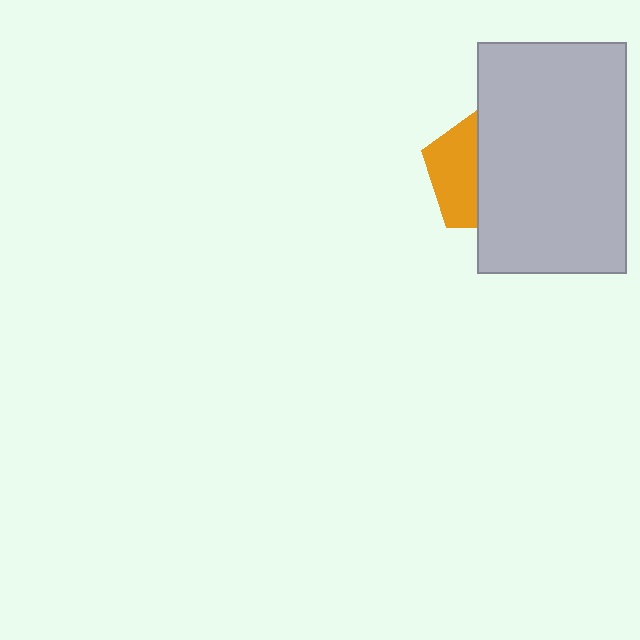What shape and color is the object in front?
The object in front is a light gray rectangle.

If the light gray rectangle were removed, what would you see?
You would see the complete orange pentagon.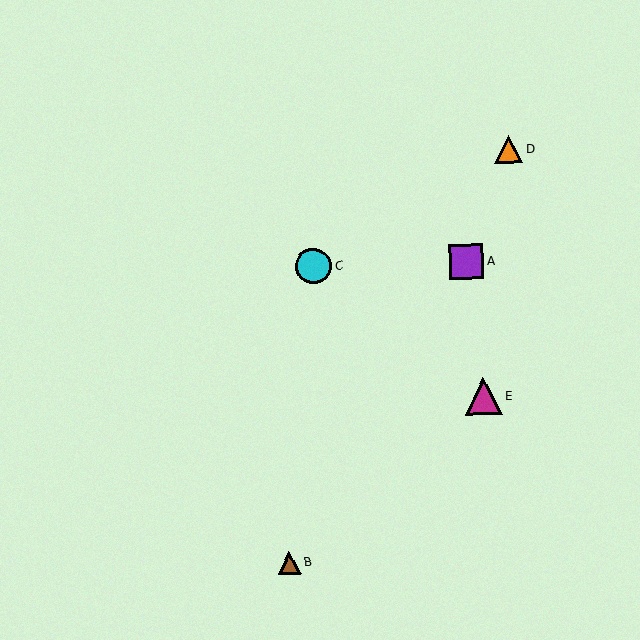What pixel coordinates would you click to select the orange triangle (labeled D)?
Click at (509, 149) to select the orange triangle D.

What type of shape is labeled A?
Shape A is a purple square.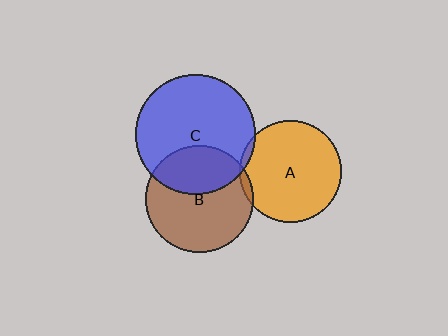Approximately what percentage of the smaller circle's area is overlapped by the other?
Approximately 5%.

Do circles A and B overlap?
Yes.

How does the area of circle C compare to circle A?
Approximately 1.4 times.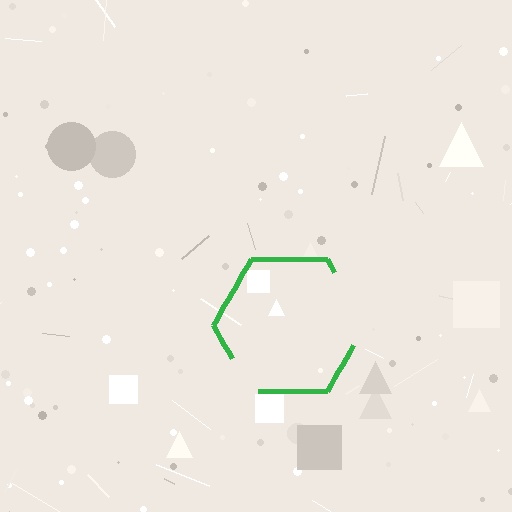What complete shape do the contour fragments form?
The contour fragments form a hexagon.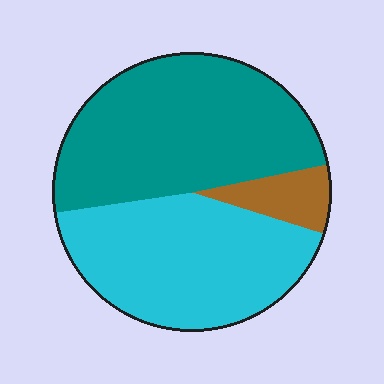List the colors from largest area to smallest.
From largest to smallest: teal, cyan, brown.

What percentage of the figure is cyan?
Cyan covers roughly 45% of the figure.